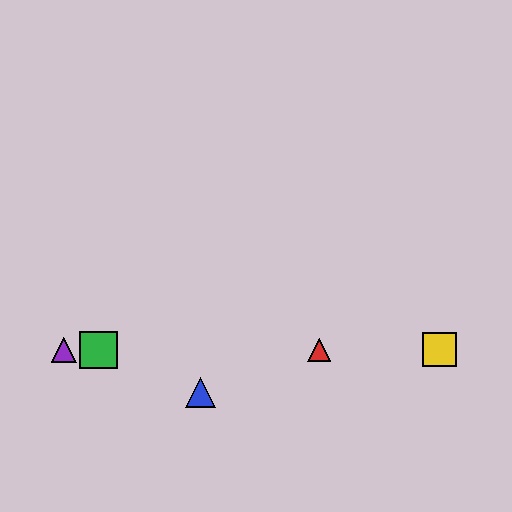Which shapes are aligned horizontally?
The red triangle, the green square, the yellow square, the purple triangle are aligned horizontally.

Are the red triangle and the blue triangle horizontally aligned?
No, the red triangle is at y≈350 and the blue triangle is at y≈393.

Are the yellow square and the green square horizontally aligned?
Yes, both are at y≈350.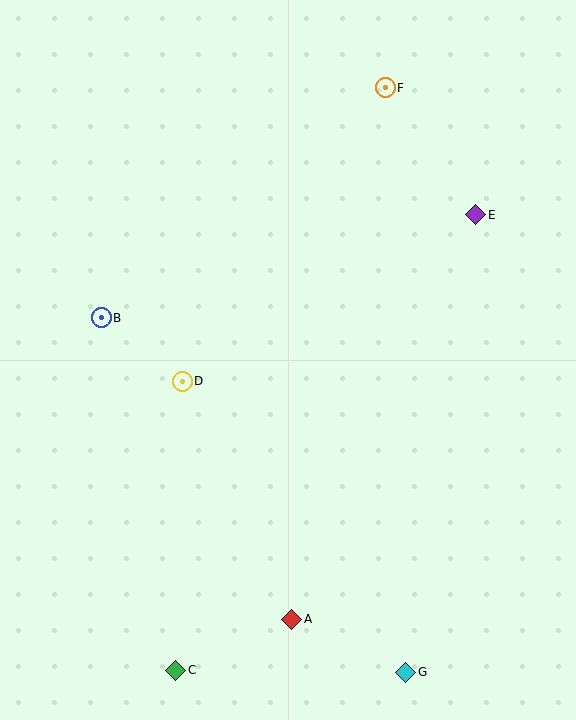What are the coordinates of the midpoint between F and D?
The midpoint between F and D is at (284, 235).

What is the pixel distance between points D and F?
The distance between D and F is 357 pixels.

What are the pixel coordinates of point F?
Point F is at (385, 88).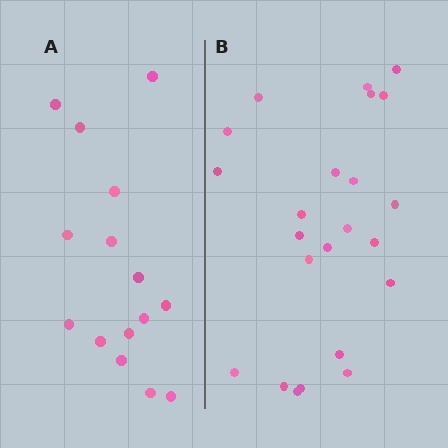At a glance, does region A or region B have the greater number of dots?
Region B (the right region) has more dots.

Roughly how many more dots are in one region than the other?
Region B has roughly 8 or so more dots than region A.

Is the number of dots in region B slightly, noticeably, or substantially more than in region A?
Region B has substantially more. The ratio is roughly 1.5 to 1.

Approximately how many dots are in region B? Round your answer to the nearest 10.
About 20 dots. (The exact count is 23, which rounds to 20.)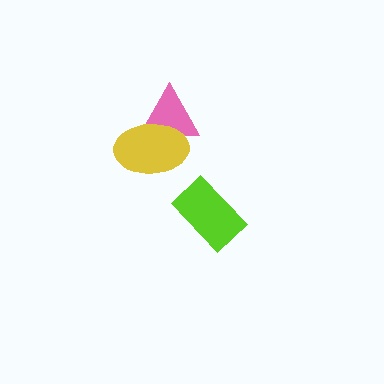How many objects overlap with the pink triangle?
1 object overlaps with the pink triangle.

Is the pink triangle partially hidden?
Yes, it is partially covered by another shape.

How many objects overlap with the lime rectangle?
0 objects overlap with the lime rectangle.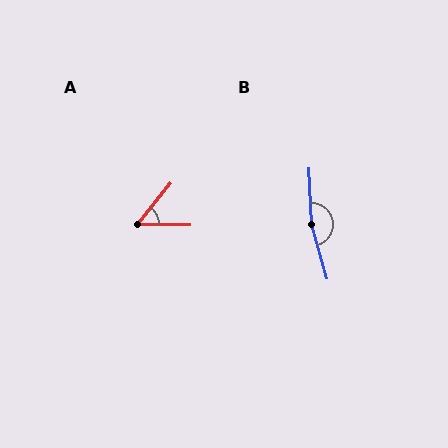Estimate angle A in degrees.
Approximately 51 degrees.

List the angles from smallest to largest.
A (51°), B (166°).